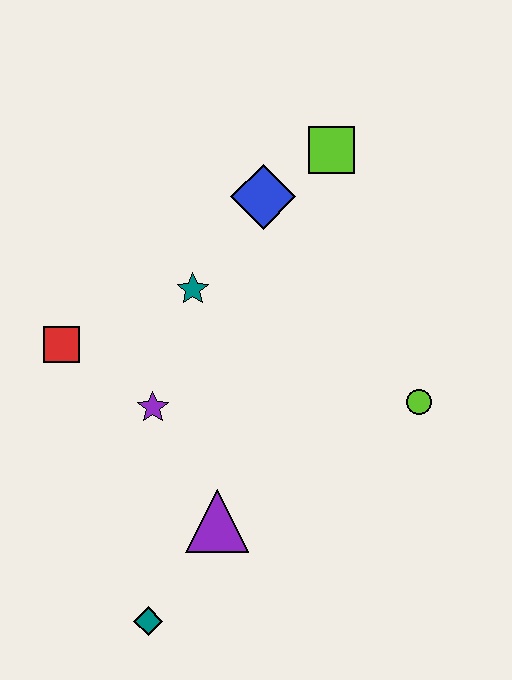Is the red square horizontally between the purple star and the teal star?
No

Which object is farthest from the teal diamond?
The lime square is farthest from the teal diamond.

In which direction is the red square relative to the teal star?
The red square is to the left of the teal star.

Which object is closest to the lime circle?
The purple triangle is closest to the lime circle.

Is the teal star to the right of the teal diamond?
Yes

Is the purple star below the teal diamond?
No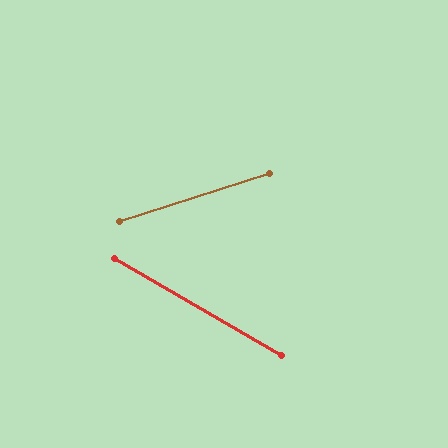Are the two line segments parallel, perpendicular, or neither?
Neither parallel nor perpendicular — they differ by about 48°.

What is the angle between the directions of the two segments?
Approximately 48 degrees.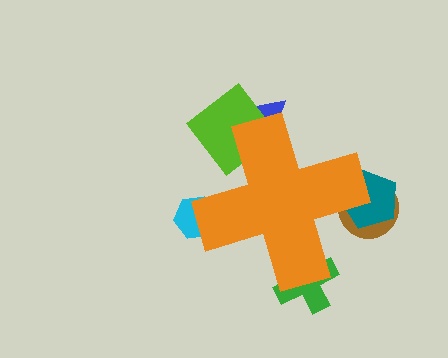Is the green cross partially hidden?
Yes, the green cross is partially hidden behind the orange cross.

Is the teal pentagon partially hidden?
Yes, the teal pentagon is partially hidden behind the orange cross.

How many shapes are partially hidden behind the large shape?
6 shapes are partially hidden.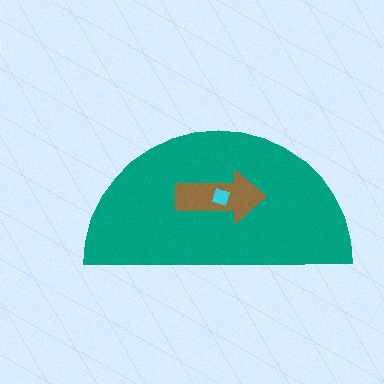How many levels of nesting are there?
3.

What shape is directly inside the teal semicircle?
The brown arrow.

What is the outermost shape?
The teal semicircle.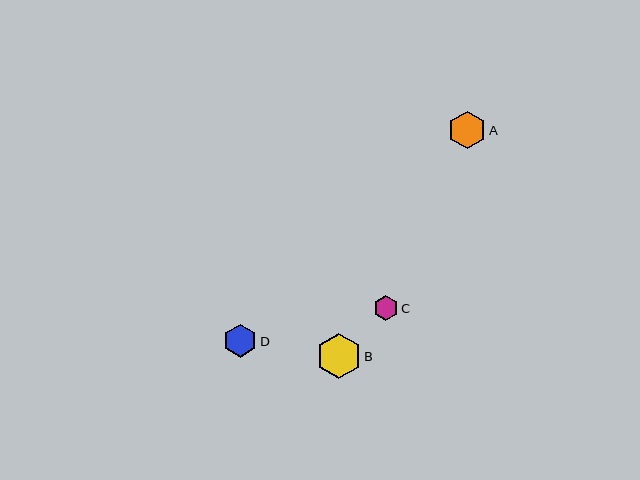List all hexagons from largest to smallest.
From largest to smallest: B, A, D, C.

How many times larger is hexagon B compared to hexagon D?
Hexagon B is approximately 1.3 times the size of hexagon D.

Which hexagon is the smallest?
Hexagon C is the smallest with a size of approximately 25 pixels.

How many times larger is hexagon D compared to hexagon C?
Hexagon D is approximately 1.3 times the size of hexagon C.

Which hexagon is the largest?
Hexagon B is the largest with a size of approximately 45 pixels.